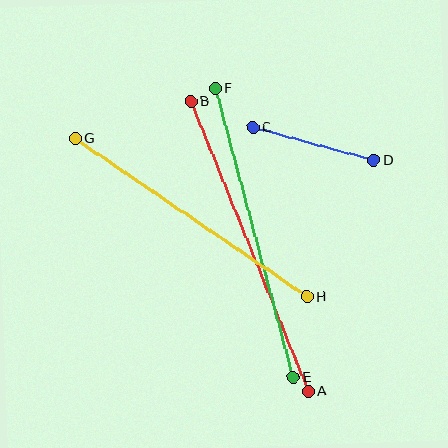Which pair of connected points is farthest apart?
Points A and B are farthest apart.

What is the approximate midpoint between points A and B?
The midpoint is at approximately (250, 247) pixels.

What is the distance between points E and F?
The distance is approximately 299 pixels.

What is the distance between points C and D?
The distance is approximately 125 pixels.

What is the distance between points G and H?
The distance is approximately 281 pixels.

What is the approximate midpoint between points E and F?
The midpoint is at approximately (254, 233) pixels.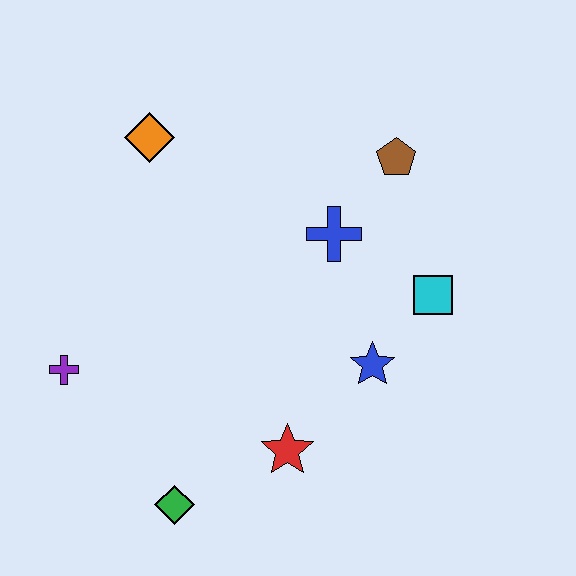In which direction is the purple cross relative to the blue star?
The purple cross is to the left of the blue star.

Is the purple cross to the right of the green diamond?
No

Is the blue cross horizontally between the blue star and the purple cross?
Yes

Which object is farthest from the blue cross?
The green diamond is farthest from the blue cross.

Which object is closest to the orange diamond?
The blue cross is closest to the orange diamond.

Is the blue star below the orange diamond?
Yes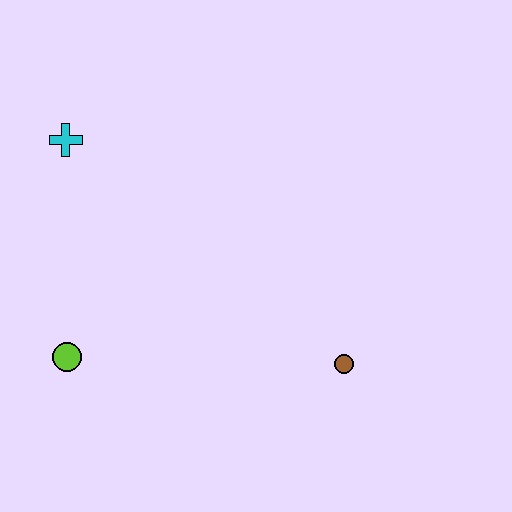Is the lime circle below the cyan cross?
Yes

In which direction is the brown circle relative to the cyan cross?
The brown circle is to the right of the cyan cross.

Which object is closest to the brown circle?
The lime circle is closest to the brown circle.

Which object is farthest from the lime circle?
The brown circle is farthest from the lime circle.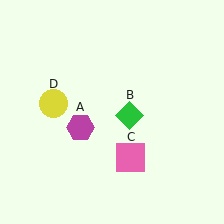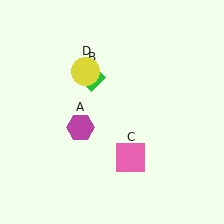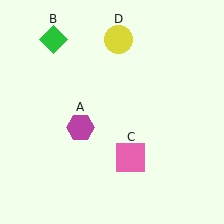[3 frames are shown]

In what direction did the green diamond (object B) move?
The green diamond (object B) moved up and to the left.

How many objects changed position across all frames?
2 objects changed position: green diamond (object B), yellow circle (object D).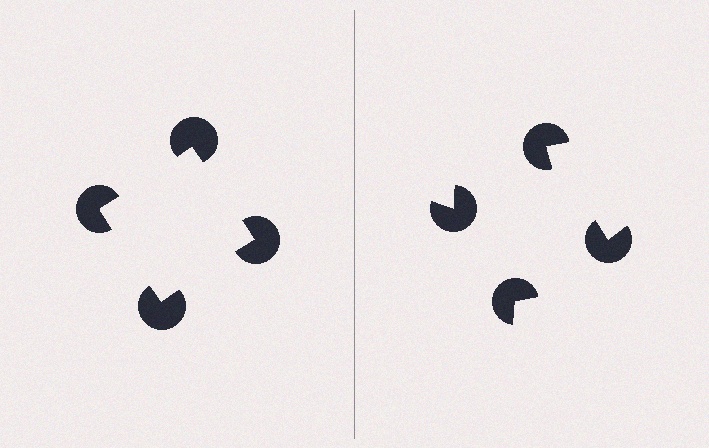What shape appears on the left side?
An illusory square.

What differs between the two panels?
The pac-man discs are positioned identically on both sides; only the wedge orientations differ. On the left they align to a square; on the right they are misaligned.